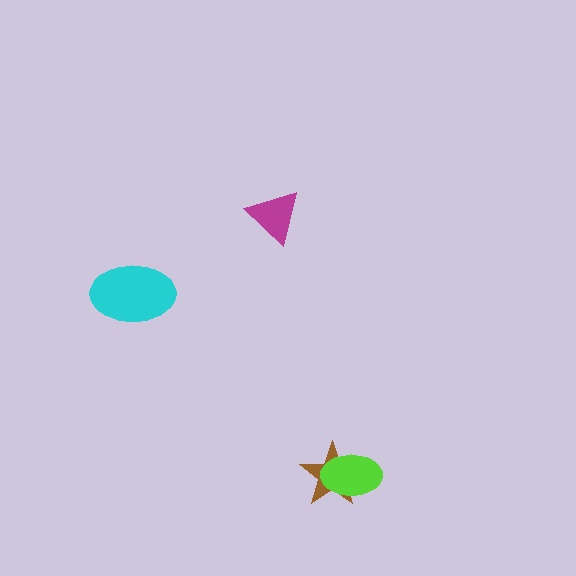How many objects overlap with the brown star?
1 object overlaps with the brown star.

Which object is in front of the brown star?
The lime ellipse is in front of the brown star.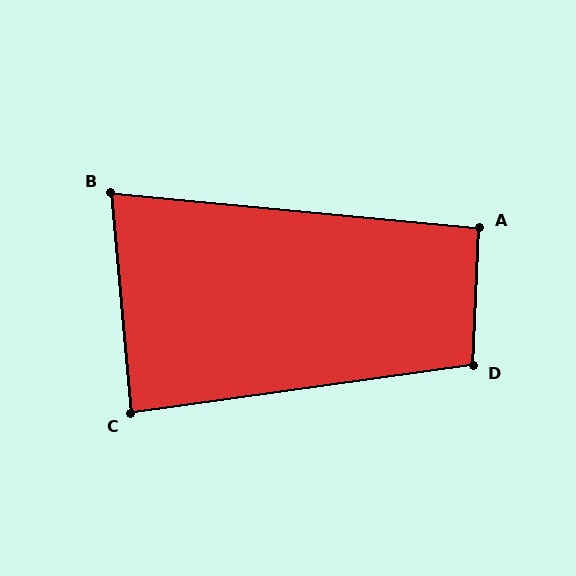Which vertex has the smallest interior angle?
B, at approximately 79 degrees.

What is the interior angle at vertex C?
Approximately 87 degrees (approximately right).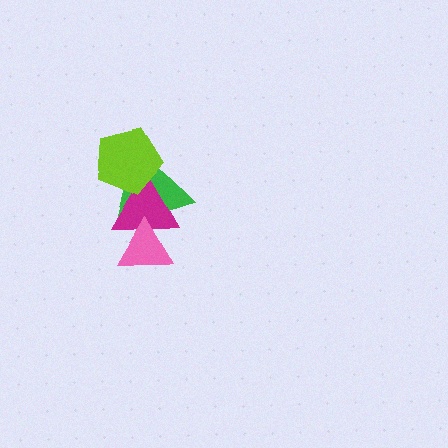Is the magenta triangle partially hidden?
Yes, it is partially covered by another shape.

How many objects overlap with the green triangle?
3 objects overlap with the green triangle.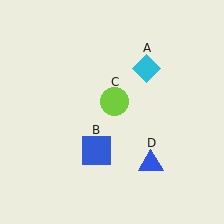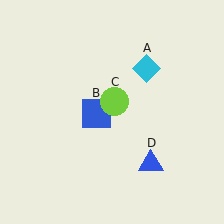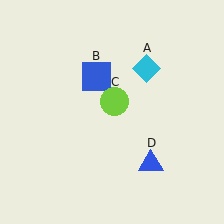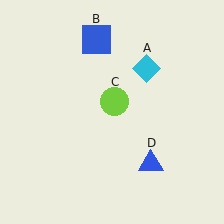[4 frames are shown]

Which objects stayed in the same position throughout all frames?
Cyan diamond (object A) and lime circle (object C) and blue triangle (object D) remained stationary.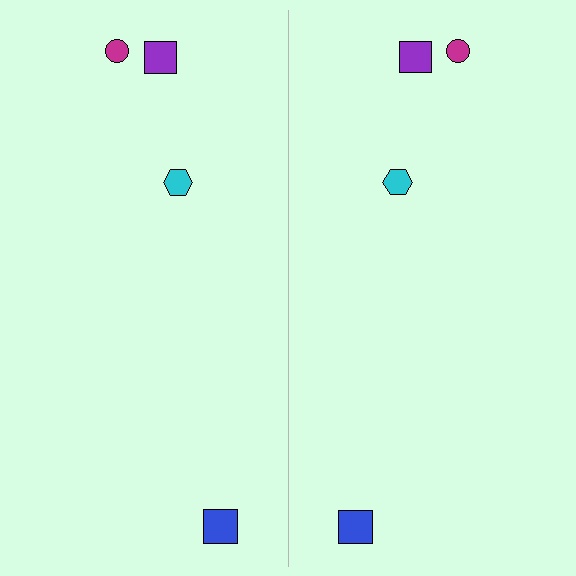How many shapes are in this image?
There are 8 shapes in this image.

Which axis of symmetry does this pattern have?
The pattern has a vertical axis of symmetry running through the center of the image.